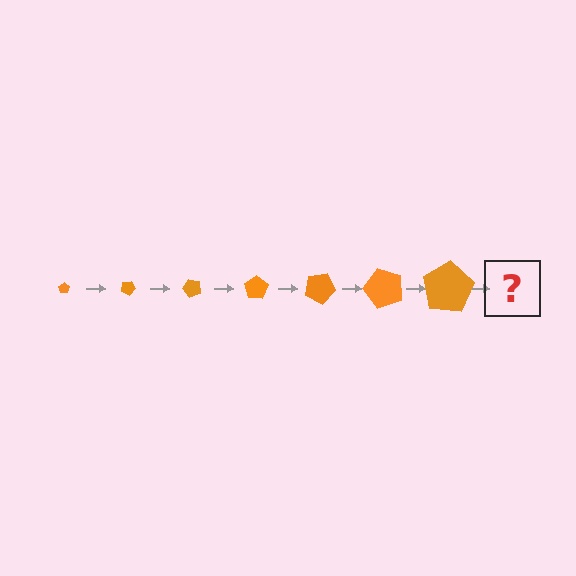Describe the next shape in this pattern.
It should be a pentagon, larger than the previous one and rotated 175 degrees from the start.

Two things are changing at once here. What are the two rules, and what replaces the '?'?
The two rules are that the pentagon grows larger each step and it rotates 25 degrees each step. The '?' should be a pentagon, larger than the previous one and rotated 175 degrees from the start.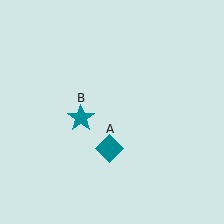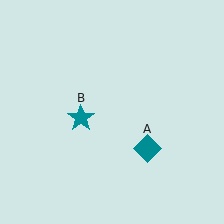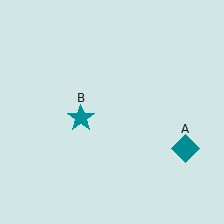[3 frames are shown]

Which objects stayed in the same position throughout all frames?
Teal star (object B) remained stationary.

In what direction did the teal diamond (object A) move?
The teal diamond (object A) moved right.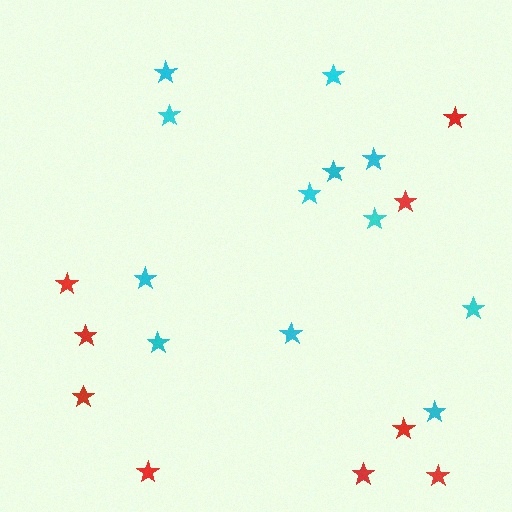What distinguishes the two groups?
There are 2 groups: one group of red stars (9) and one group of cyan stars (12).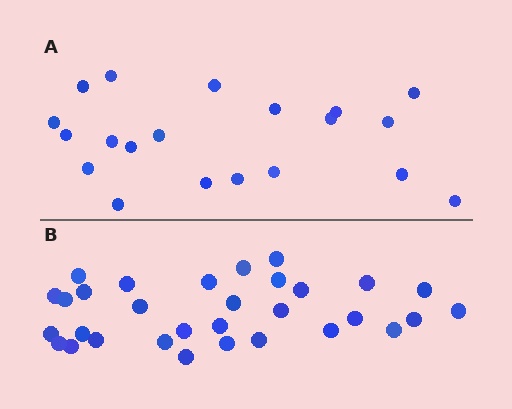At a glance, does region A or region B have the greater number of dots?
Region B (the bottom region) has more dots.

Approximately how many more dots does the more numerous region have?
Region B has roughly 12 or so more dots than region A.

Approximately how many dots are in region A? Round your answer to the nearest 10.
About 20 dots.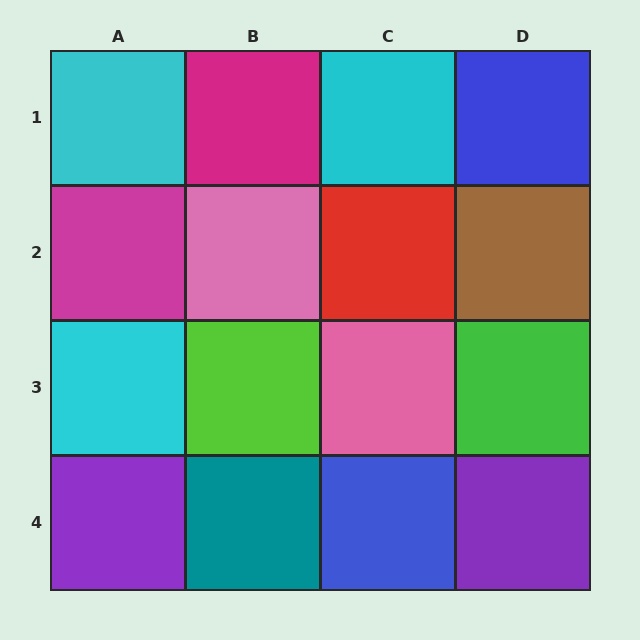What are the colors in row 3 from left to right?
Cyan, lime, pink, green.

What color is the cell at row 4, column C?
Blue.